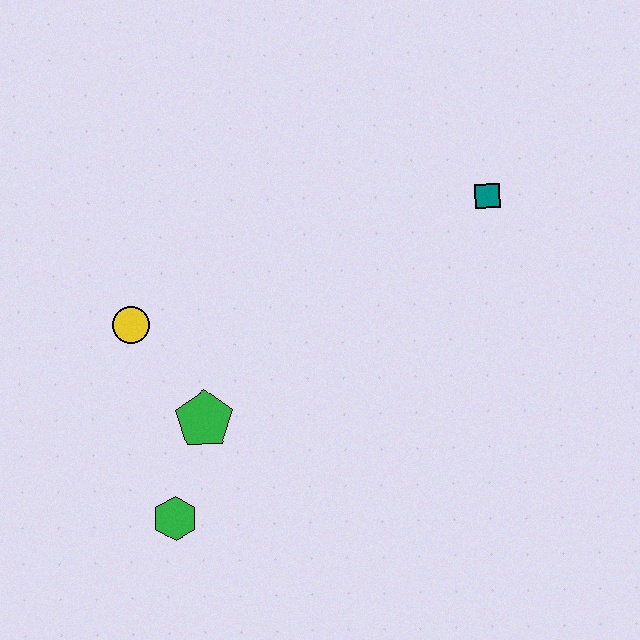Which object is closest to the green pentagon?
The green hexagon is closest to the green pentagon.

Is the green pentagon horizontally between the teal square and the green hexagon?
Yes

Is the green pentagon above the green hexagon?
Yes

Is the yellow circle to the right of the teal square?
No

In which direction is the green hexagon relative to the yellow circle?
The green hexagon is below the yellow circle.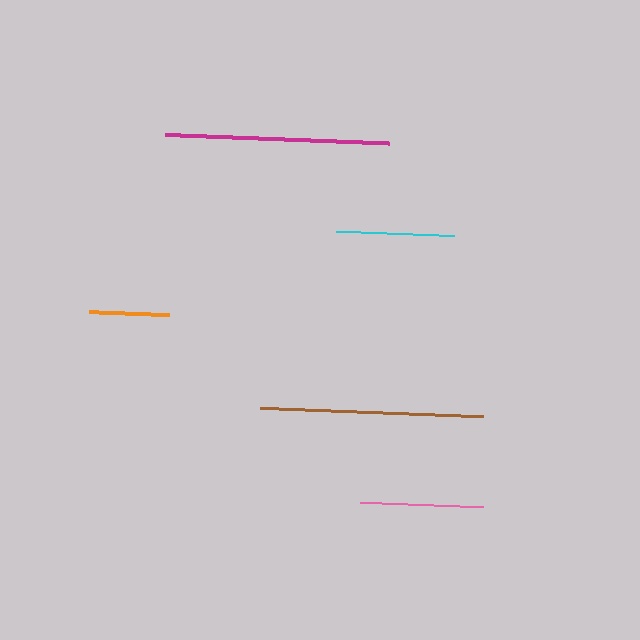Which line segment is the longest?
The brown line is the longest at approximately 224 pixels.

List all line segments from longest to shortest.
From longest to shortest: brown, magenta, pink, cyan, orange.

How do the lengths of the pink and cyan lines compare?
The pink and cyan lines are approximately the same length.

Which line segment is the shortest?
The orange line is the shortest at approximately 80 pixels.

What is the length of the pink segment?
The pink segment is approximately 124 pixels long.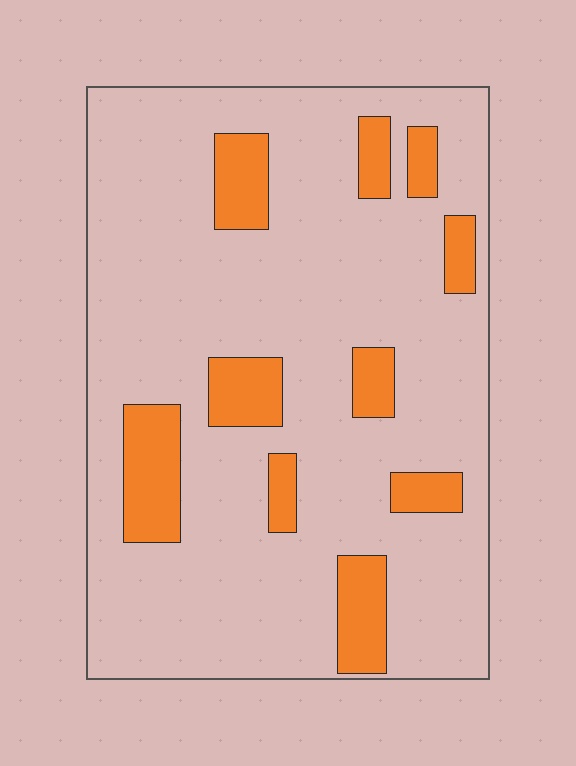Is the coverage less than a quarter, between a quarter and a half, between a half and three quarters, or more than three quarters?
Less than a quarter.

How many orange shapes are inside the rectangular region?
10.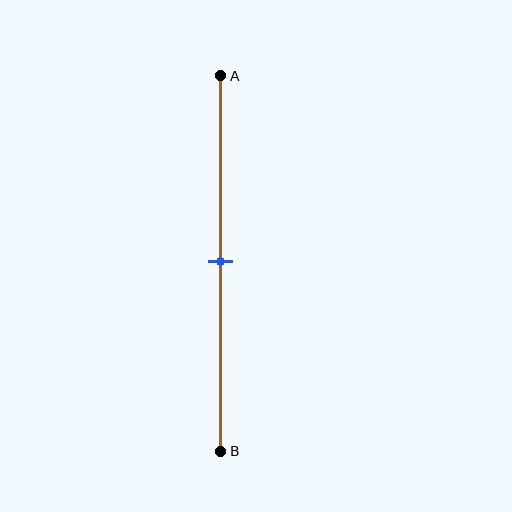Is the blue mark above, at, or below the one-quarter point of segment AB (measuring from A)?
The blue mark is below the one-quarter point of segment AB.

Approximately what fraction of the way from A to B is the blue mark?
The blue mark is approximately 50% of the way from A to B.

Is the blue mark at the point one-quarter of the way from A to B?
No, the mark is at about 50% from A, not at the 25% one-quarter point.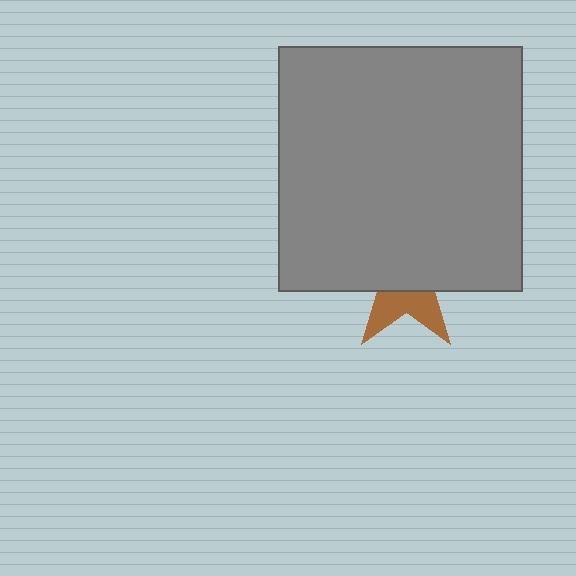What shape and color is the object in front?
The object in front is a gray square.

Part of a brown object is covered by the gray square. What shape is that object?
It is a star.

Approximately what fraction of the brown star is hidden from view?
Roughly 63% of the brown star is hidden behind the gray square.